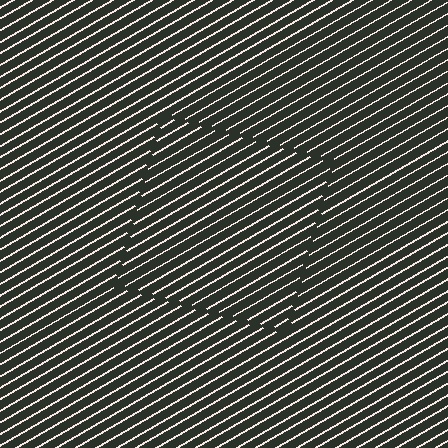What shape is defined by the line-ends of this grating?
An illusory square. The interior of the shape contains the same grating, shifted by half a period — the contour is defined by the phase discontinuity where line-ends from the inner and outer gratings abut.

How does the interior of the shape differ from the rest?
The interior of the shape contains the same grating, shifted by half a period — the contour is defined by the phase discontinuity where line-ends from the inner and outer gratings abut.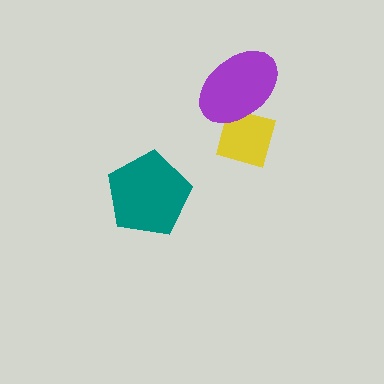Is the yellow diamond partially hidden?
Yes, it is partially covered by another shape.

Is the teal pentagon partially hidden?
No, no other shape covers it.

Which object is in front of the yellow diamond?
The purple ellipse is in front of the yellow diamond.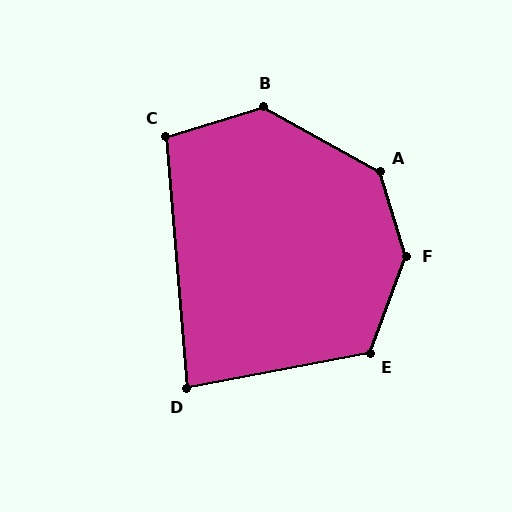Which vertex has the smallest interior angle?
D, at approximately 84 degrees.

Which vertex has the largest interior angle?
F, at approximately 143 degrees.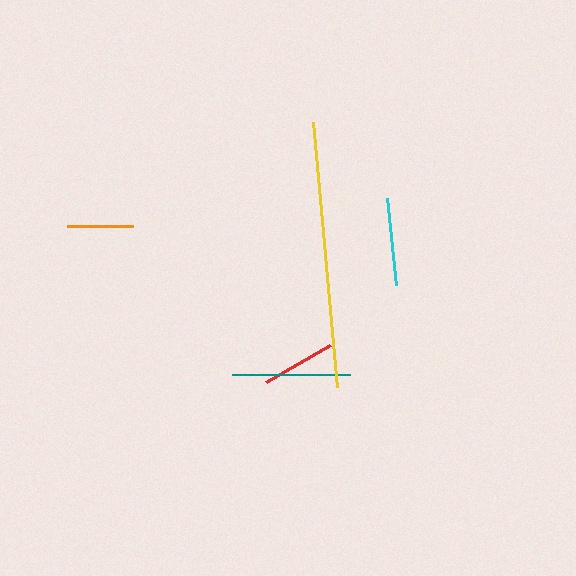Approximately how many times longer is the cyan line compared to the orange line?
The cyan line is approximately 1.3 times the length of the orange line.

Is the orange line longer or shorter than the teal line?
The teal line is longer than the orange line.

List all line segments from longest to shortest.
From longest to shortest: yellow, teal, cyan, red, orange.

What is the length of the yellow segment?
The yellow segment is approximately 266 pixels long.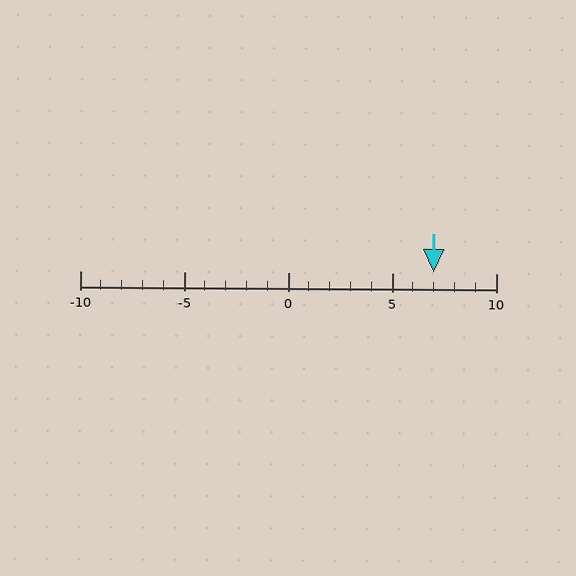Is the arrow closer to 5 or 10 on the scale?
The arrow is closer to 5.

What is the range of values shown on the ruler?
The ruler shows values from -10 to 10.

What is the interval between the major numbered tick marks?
The major tick marks are spaced 5 units apart.